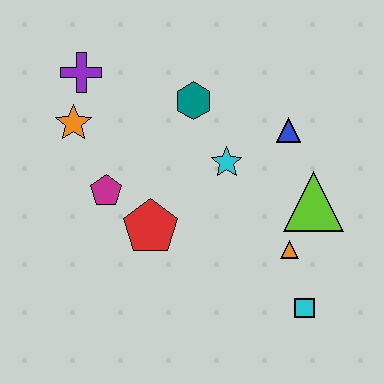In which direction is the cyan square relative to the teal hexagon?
The cyan square is below the teal hexagon.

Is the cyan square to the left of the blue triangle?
No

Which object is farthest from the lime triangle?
The purple cross is farthest from the lime triangle.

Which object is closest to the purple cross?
The orange star is closest to the purple cross.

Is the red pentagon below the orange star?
Yes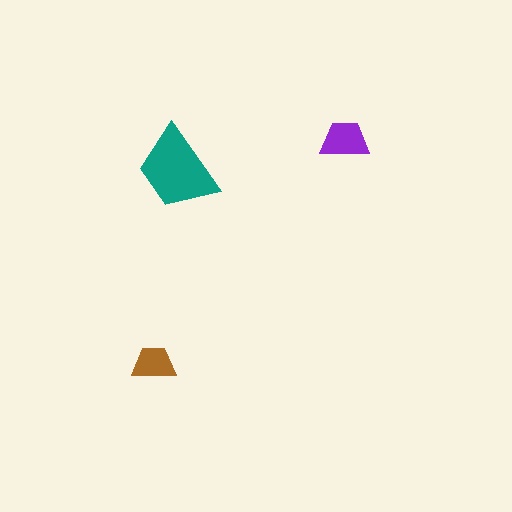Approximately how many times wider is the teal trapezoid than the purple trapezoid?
About 2 times wider.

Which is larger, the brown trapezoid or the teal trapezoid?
The teal one.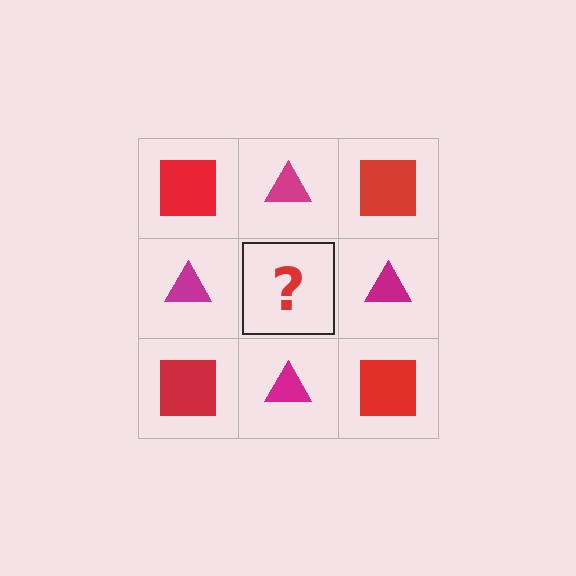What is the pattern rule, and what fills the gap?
The rule is that it alternates red square and magenta triangle in a checkerboard pattern. The gap should be filled with a red square.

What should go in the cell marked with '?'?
The missing cell should contain a red square.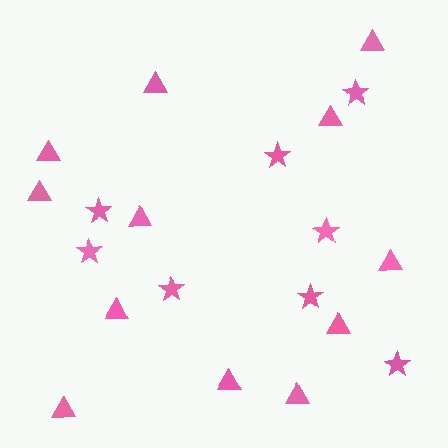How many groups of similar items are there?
There are 2 groups: one group of stars (8) and one group of triangles (12).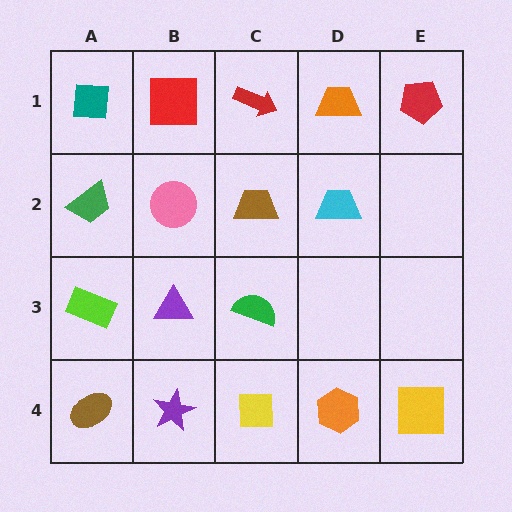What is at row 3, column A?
A lime rectangle.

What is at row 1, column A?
A teal square.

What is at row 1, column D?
An orange trapezoid.